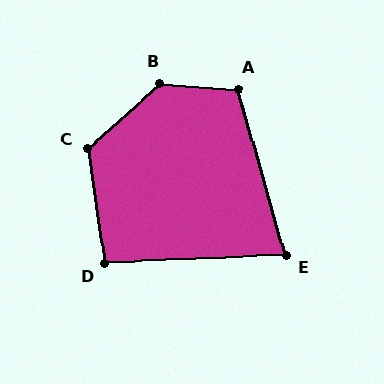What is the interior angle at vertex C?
Approximately 124 degrees (obtuse).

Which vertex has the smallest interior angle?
E, at approximately 77 degrees.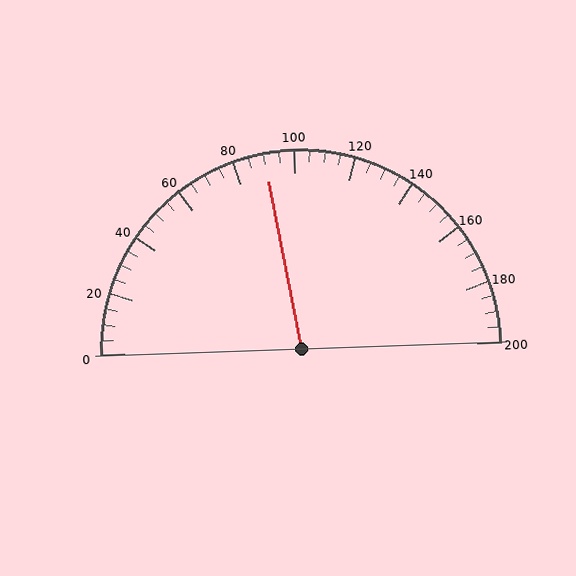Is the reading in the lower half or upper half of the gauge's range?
The reading is in the lower half of the range (0 to 200).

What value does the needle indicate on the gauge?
The needle indicates approximately 90.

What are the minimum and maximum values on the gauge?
The gauge ranges from 0 to 200.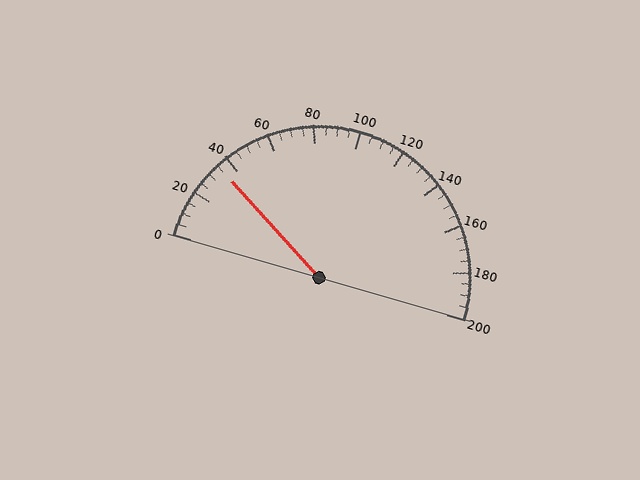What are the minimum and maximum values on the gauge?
The gauge ranges from 0 to 200.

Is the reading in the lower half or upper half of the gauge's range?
The reading is in the lower half of the range (0 to 200).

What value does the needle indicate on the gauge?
The needle indicates approximately 35.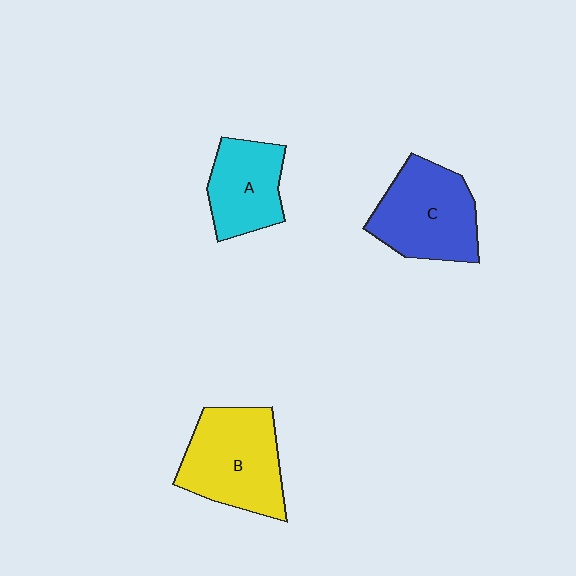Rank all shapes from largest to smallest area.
From largest to smallest: B (yellow), C (blue), A (cyan).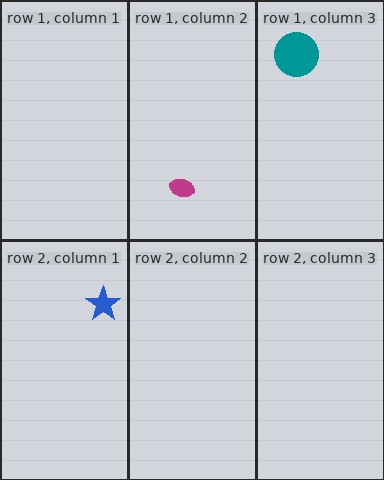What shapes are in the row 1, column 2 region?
The magenta ellipse.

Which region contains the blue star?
The row 2, column 1 region.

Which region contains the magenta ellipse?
The row 1, column 2 region.